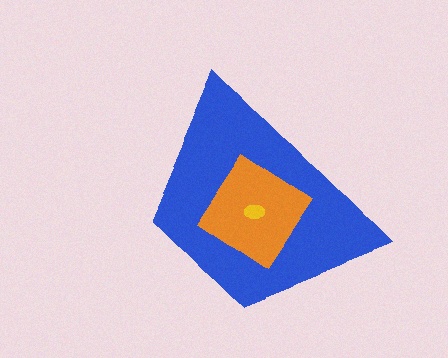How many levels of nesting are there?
3.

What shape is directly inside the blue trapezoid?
The orange diamond.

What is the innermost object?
The yellow ellipse.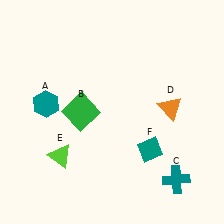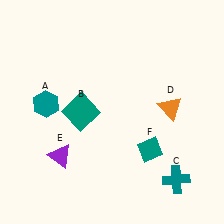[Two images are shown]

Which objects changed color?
B changed from green to teal. E changed from lime to purple.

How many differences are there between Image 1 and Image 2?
There are 2 differences between the two images.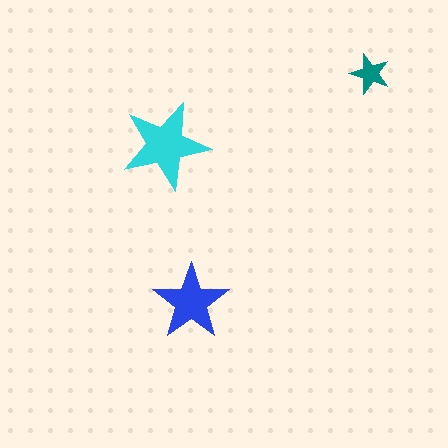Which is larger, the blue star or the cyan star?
The cyan one.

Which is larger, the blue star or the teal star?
The blue one.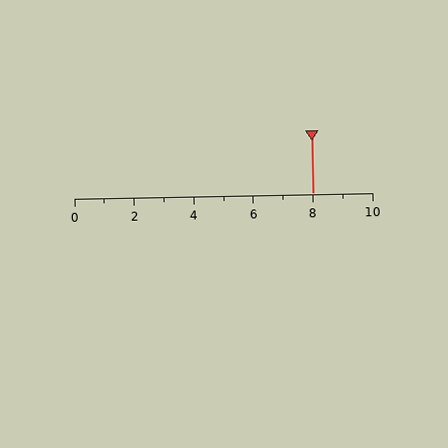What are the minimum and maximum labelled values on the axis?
The axis runs from 0 to 10.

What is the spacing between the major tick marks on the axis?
The major ticks are spaced 2 apart.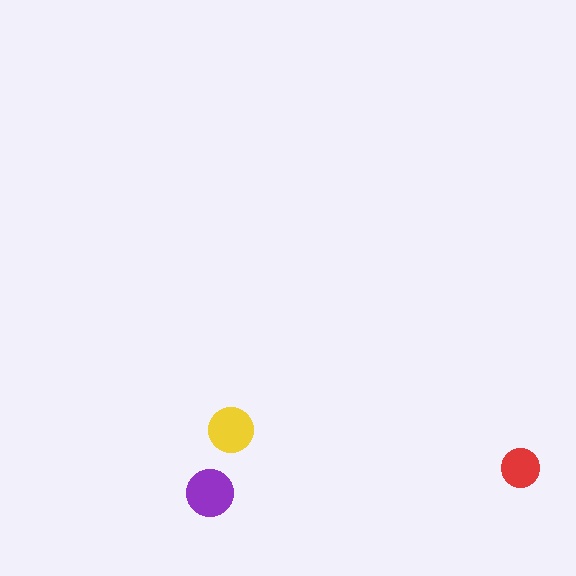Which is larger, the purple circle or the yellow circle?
The purple one.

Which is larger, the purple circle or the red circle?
The purple one.